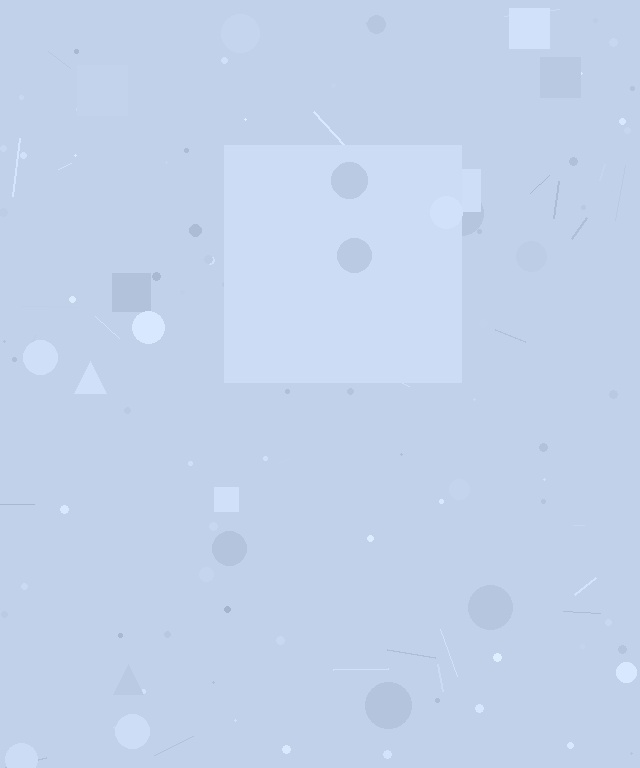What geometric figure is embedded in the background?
A square is embedded in the background.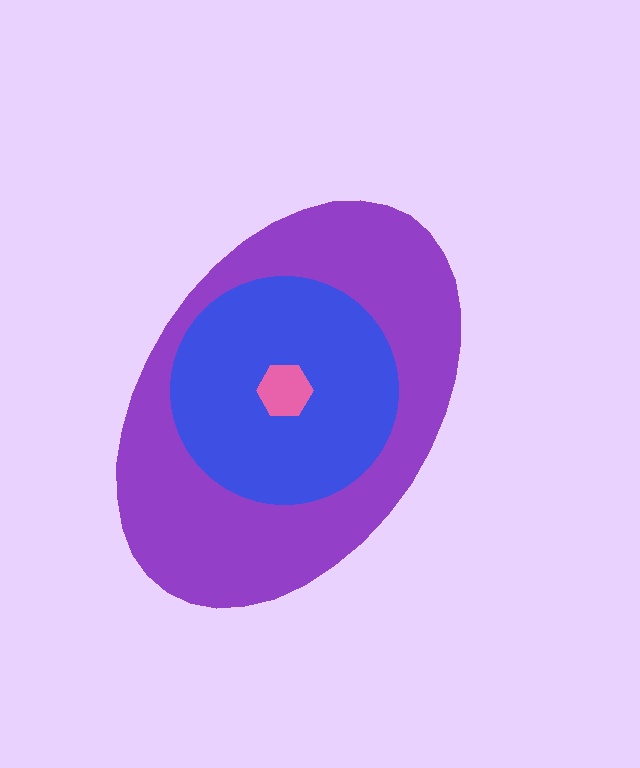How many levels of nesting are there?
3.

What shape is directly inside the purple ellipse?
The blue circle.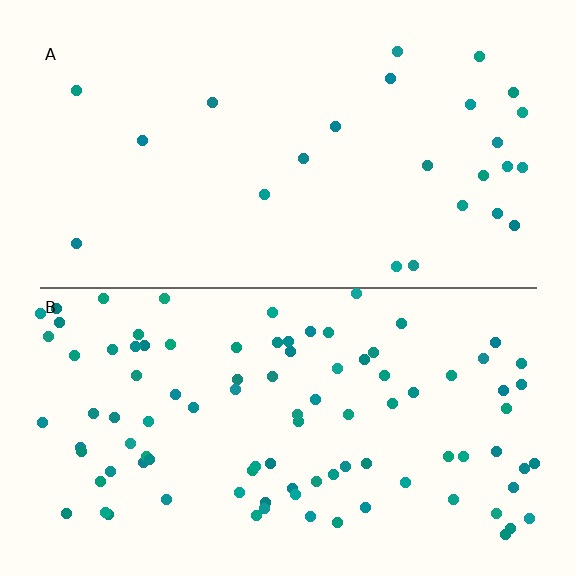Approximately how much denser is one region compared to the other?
Approximately 3.8× — region B over region A.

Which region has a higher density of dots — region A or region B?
B (the bottom).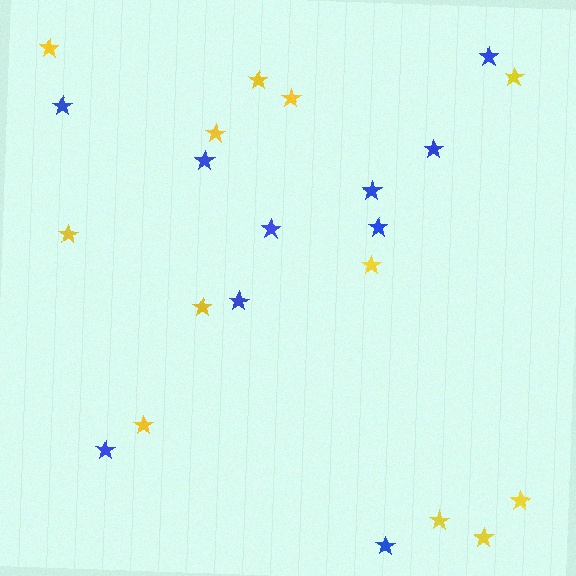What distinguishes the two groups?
There are 2 groups: one group of blue stars (10) and one group of yellow stars (12).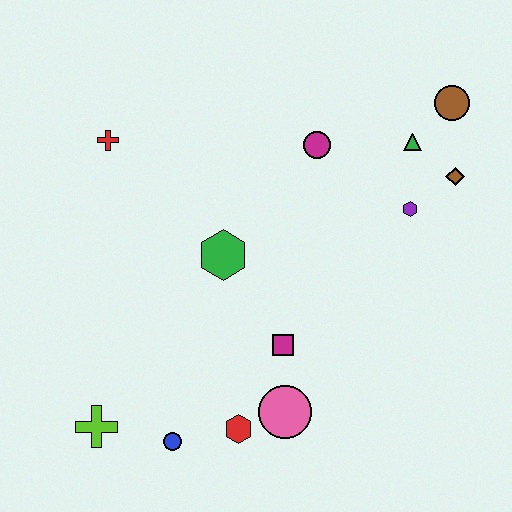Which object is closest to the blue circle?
The red hexagon is closest to the blue circle.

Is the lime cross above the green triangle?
No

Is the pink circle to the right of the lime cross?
Yes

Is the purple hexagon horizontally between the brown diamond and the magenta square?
Yes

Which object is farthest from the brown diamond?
The lime cross is farthest from the brown diamond.